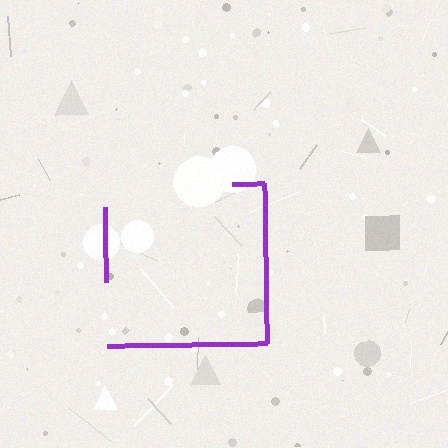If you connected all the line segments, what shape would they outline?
They would outline a square.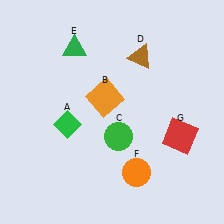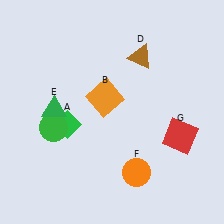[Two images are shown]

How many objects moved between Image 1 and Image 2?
2 objects moved between the two images.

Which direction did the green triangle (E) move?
The green triangle (E) moved down.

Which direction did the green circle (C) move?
The green circle (C) moved left.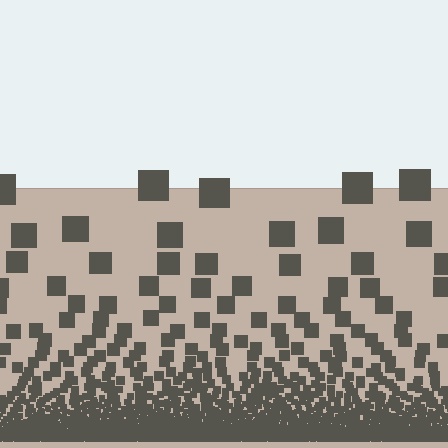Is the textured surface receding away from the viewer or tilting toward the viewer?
The surface appears to tilt toward the viewer. Texture elements get larger and sparser toward the top.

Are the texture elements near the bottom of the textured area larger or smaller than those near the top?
Smaller. The gradient is inverted — elements near the bottom are smaller and denser.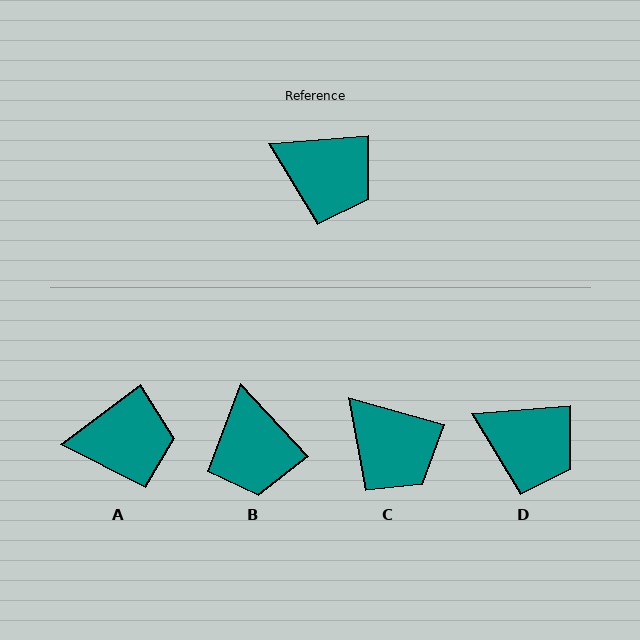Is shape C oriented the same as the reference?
No, it is off by about 21 degrees.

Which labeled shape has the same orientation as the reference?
D.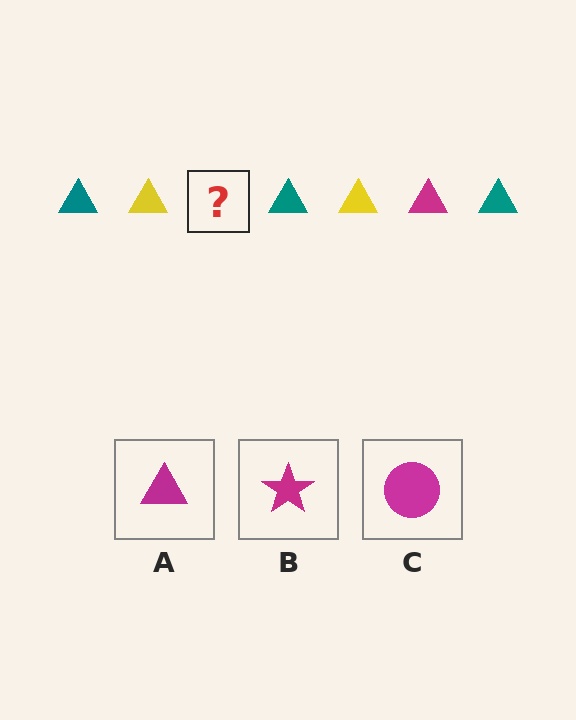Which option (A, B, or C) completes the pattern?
A.